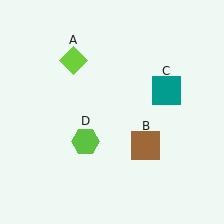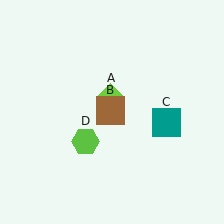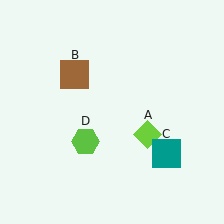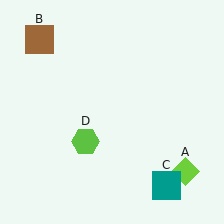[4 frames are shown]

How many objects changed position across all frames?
3 objects changed position: lime diamond (object A), brown square (object B), teal square (object C).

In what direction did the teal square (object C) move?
The teal square (object C) moved down.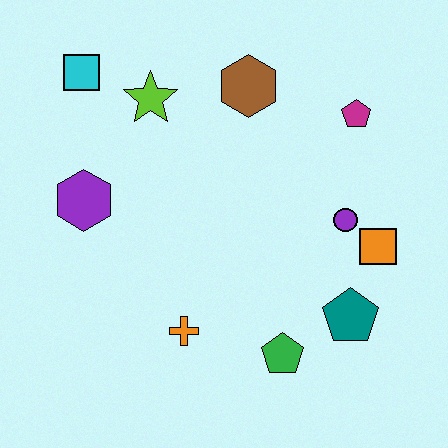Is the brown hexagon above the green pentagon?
Yes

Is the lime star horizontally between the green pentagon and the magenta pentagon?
No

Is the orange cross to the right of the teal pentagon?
No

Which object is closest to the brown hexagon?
The lime star is closest to the brown hexagon.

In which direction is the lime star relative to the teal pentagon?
The lime star is above the teal pentagon.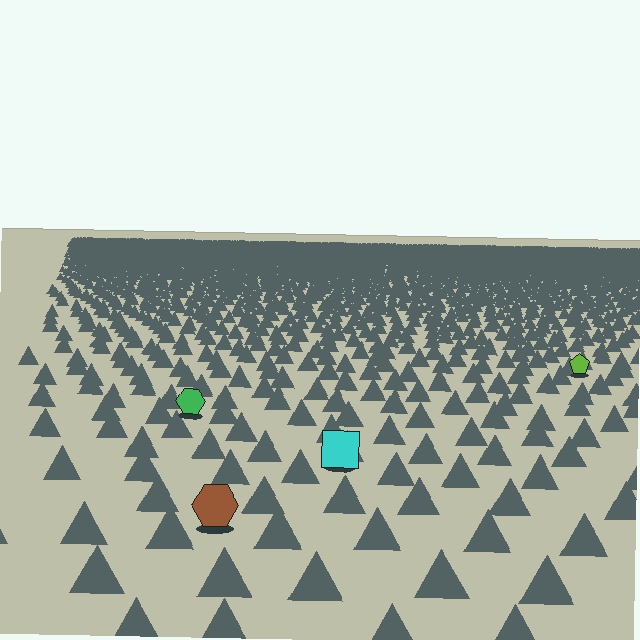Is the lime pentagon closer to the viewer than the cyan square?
No. The cyan square is closer — you can tell from the texture gradient: the ground texture is coarser near it.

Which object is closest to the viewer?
The brown hexagon is closest. The texture marks near it are larger and more spread out.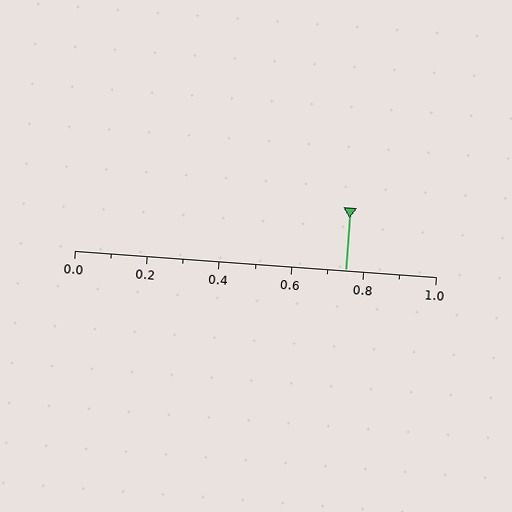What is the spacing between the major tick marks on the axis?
The major ticks are spaced 0.2 apart.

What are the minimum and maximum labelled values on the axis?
The axis runs from 0.0 to 1.0.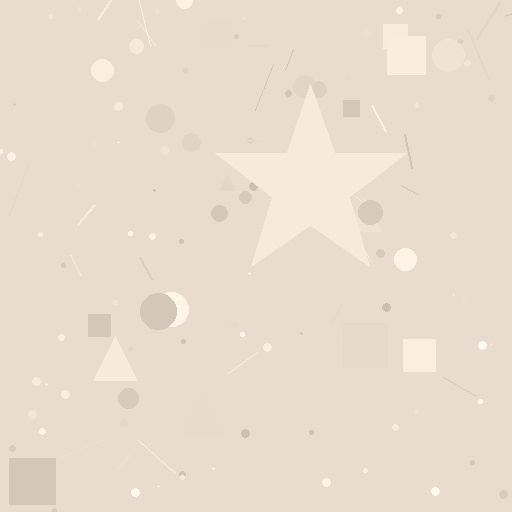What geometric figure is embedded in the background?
A star is embedded in the background.